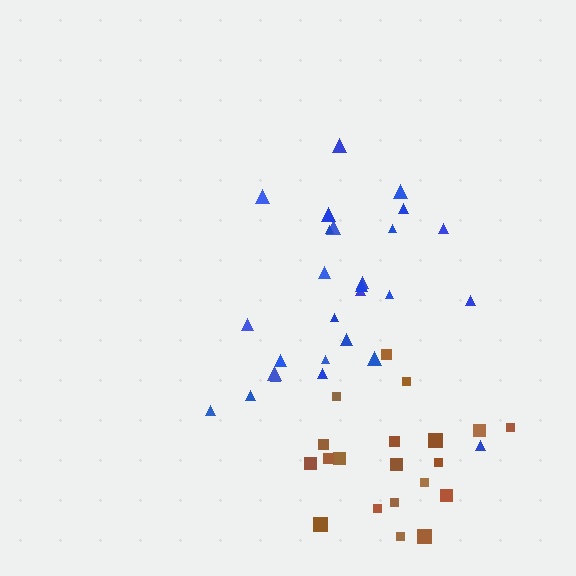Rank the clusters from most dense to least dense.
brown, blue.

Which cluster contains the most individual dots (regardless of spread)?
Blue (27).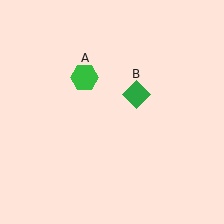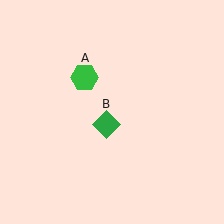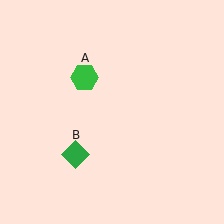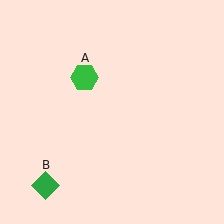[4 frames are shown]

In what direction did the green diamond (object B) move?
The green diamond (object B) moved down and to the left.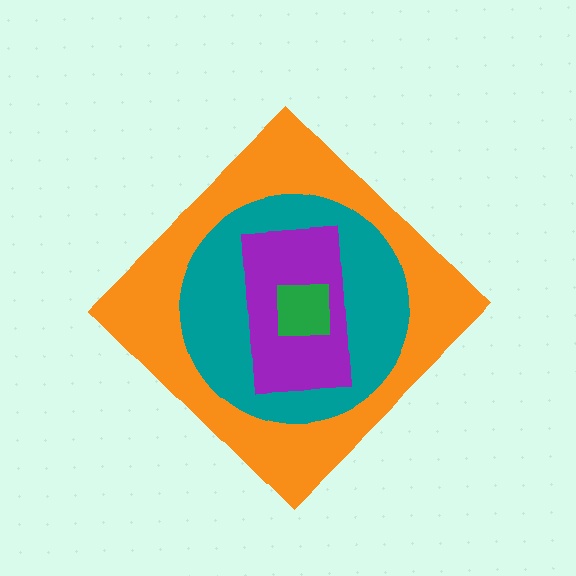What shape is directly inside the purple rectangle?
The green square.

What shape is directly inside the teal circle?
The purple rectangle.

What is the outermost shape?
The orange diamond.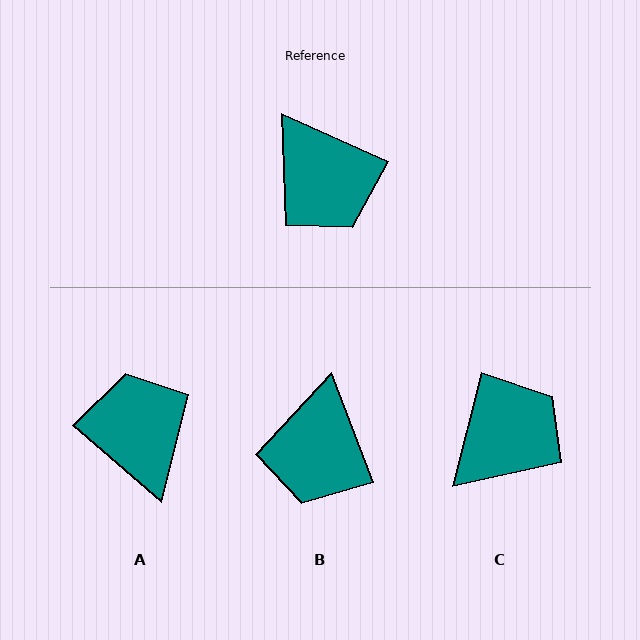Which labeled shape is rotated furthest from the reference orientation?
A, about 163 degrees away.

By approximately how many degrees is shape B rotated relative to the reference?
Approximately 45 degrees clockwise.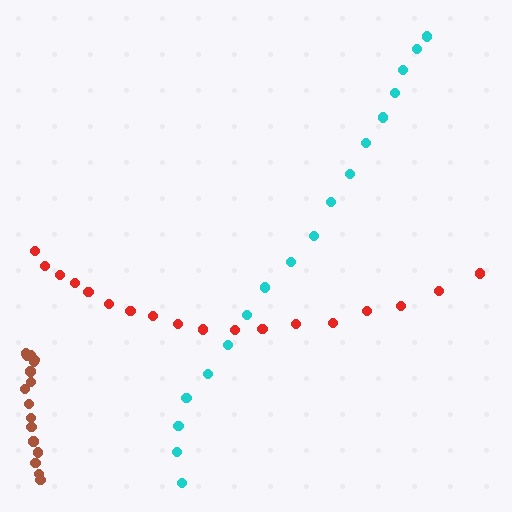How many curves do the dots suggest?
There are 3 distinct paths.